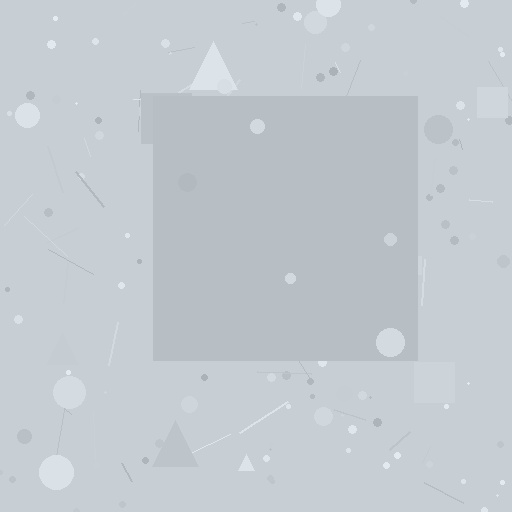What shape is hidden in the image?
A square is hidden in the image.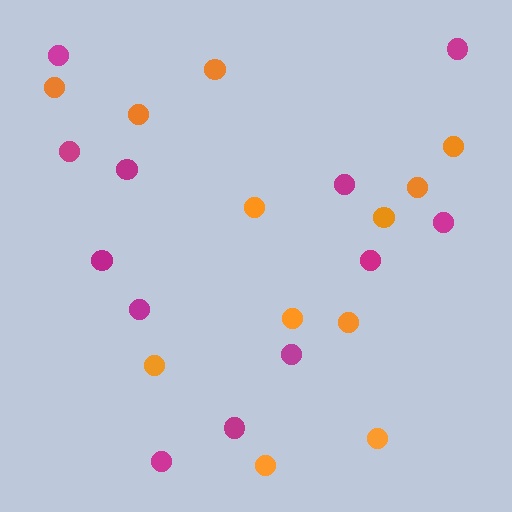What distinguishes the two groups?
There are 2 groups: one group of magenta circles (12) and one group of orange circles (12).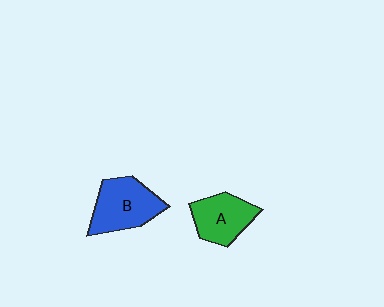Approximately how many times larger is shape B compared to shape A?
Approximately 1.2 times.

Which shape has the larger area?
Shape B (blue).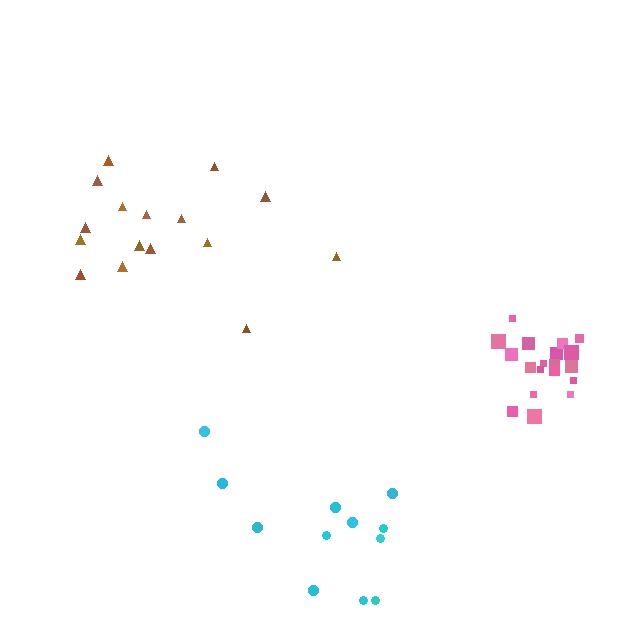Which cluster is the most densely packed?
Pink.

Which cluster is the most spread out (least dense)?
Cyan.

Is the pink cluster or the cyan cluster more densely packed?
Pink.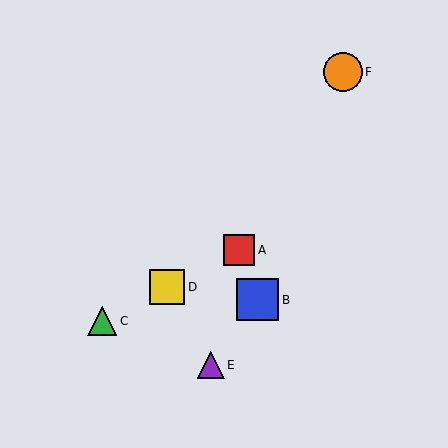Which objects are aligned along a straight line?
Objects A, C, D are aligned along a straight line.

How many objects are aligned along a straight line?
3 objects (A, C, D) are aligned along a straight line.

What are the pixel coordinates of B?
Object B is at (258, 300).